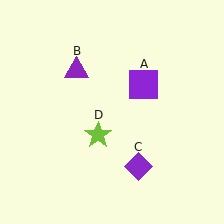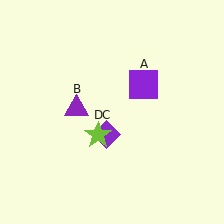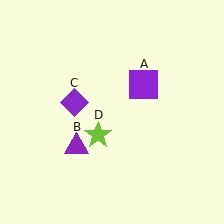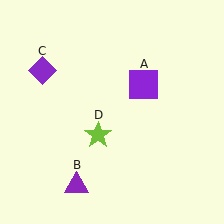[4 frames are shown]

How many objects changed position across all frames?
2 objects changed position: purple triangle (object B), purple diamond (object C).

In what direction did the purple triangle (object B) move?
The purple triangle (object B) moved down.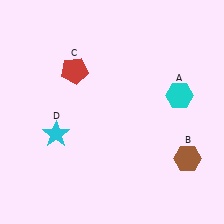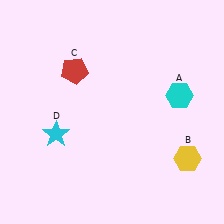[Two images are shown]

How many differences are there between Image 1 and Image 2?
There is 1 difference between the two images.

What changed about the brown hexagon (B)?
In Image 1, B is brown. In Image 2, it changed to yellow.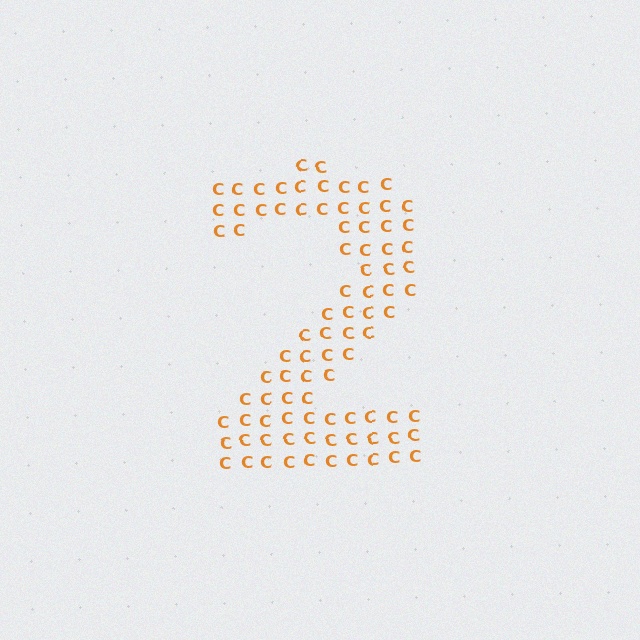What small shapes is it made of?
It is made of small letter C's.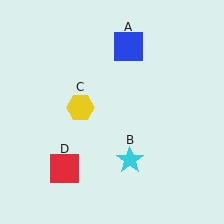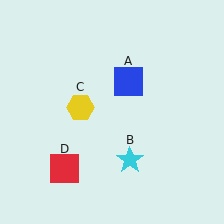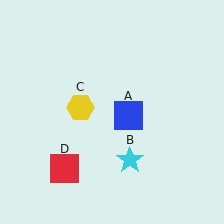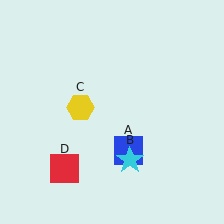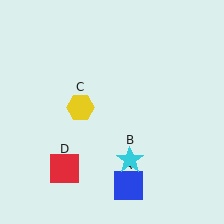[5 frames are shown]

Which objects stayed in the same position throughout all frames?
Cyan star (object B) and yellow hexagon (object C) and red square (object D) remained stationary.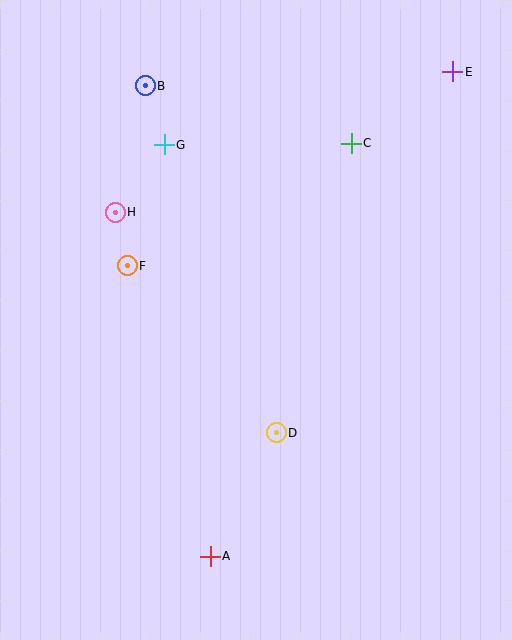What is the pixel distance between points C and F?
The distance between C and F is 255 pixels.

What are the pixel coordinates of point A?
Point A is at (210, 556).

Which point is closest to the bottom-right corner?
Point A is closest to the bottom-right corner.